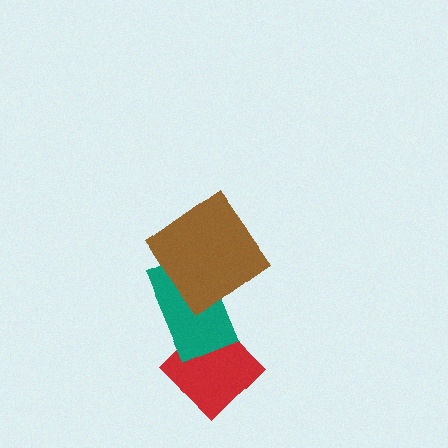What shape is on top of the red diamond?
The teal rectangle is on top of the red diamond.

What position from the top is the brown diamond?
The brown diamond is 1st from the top.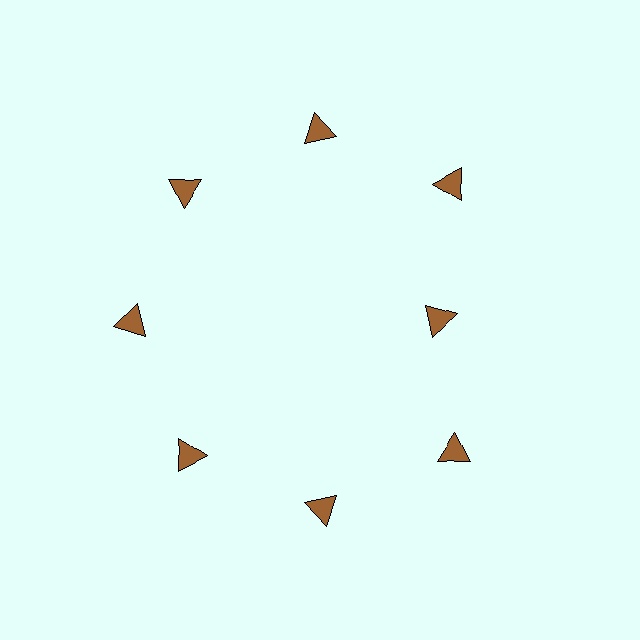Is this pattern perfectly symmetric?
No. The 8 brown triangles are arranged in a ring, but one element near the 3 o'clock position is pulled inward toward the center, breaking the 8-fold rotational symmetry.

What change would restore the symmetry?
The symmetry would be restored by moving it outward, back onto the ring so that all 8 triangles sit at equal angles and equal distance from the center.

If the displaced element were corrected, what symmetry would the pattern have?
It would have 8-fold rotational symmetry — the pattern would map onto itself every 45 degrees.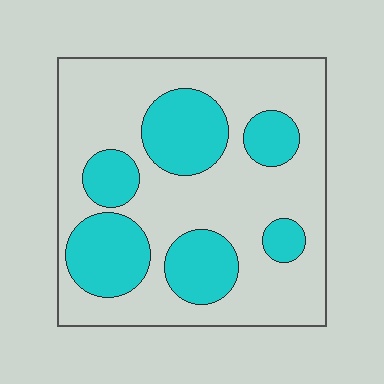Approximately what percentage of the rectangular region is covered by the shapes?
Approximately 30%.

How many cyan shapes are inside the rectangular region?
6.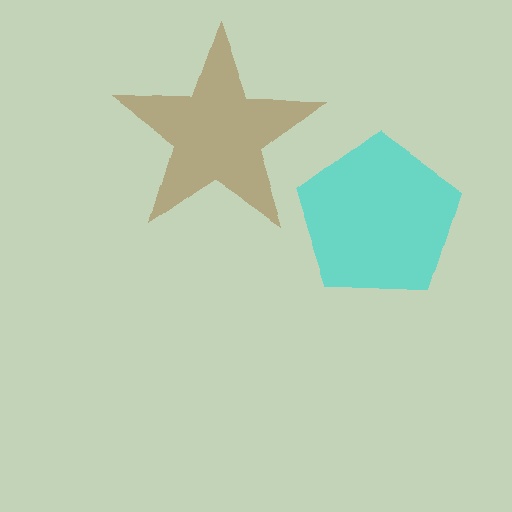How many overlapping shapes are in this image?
There are 2 overlapping shapes in the image.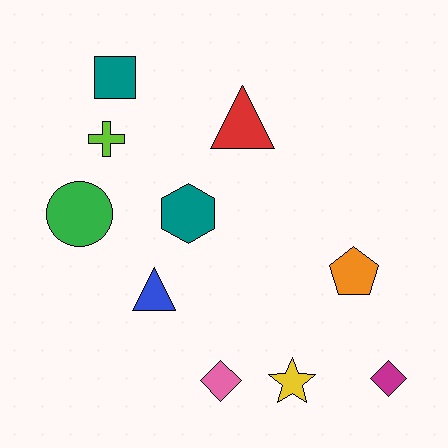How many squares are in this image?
There is 1 square.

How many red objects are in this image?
There is 1 red object.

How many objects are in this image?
There are 10 objects.